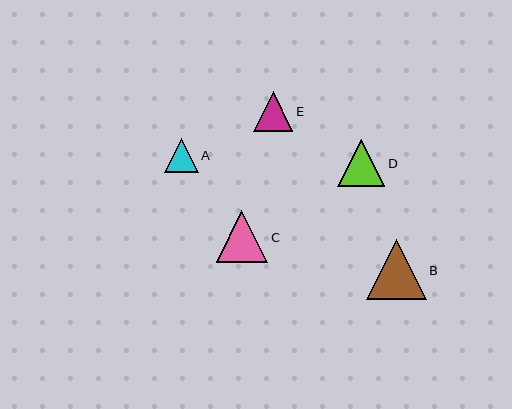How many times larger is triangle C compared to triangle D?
Triangle C is approximately 1.1 times the size of triangle D.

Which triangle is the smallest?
Triangle A is the smallest with a size of approximately 34 pixels.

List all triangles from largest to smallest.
From largest to smallest: B, C, D, E, A.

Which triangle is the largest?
Triangle B is the largest with a size of approximately 60 pixels.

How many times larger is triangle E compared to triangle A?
Triangle E is approximately 1.2 times the size of triangle A.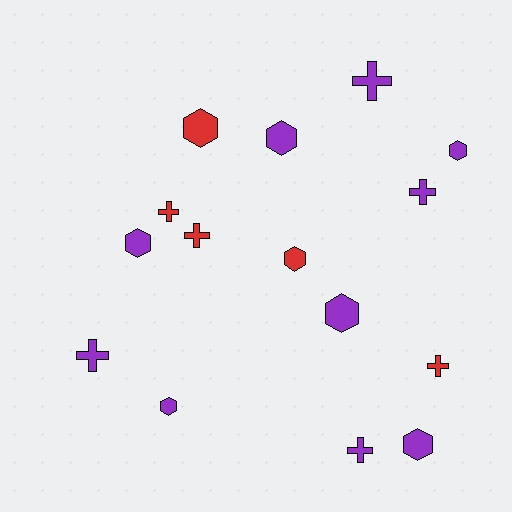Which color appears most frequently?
Purple, with 10 objects.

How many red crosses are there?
There are 3 red crosses.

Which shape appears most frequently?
Hexagon, with 8 objects.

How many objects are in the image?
There are 15 objects.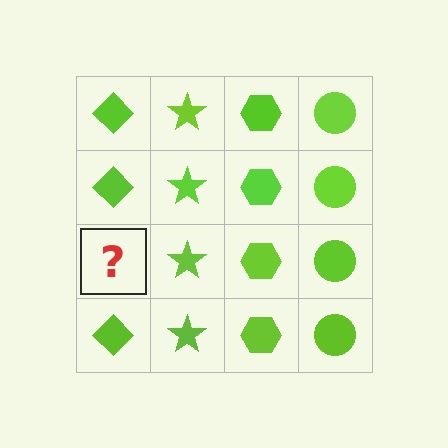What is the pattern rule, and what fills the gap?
The rule is that each column has a consistent shape. The gap should be filled with a lime diamond.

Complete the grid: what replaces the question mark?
The question mark should be replaced with a lime diamond.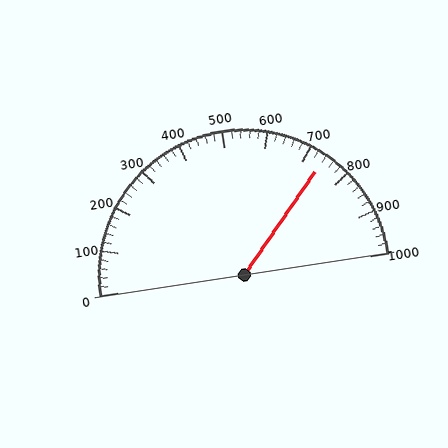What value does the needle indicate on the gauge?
The needle indicates approximately 740.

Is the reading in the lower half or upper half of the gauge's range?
The reading is in the upper half of the range (0 to 1000).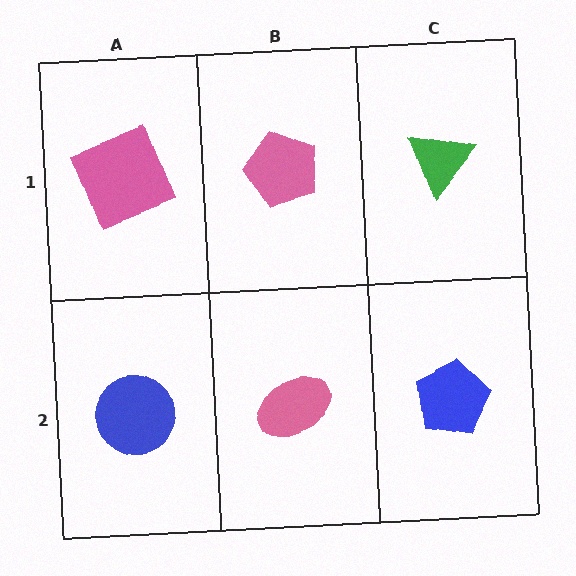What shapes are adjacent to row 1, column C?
A blue pentagon (row 2, column C), a pink pentagon (row 1, column B).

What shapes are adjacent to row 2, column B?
A pink pentagon (row 1, column B), a blue circle (row 2, column A), a blue pentagon (row 2, column C).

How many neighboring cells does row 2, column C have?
2.